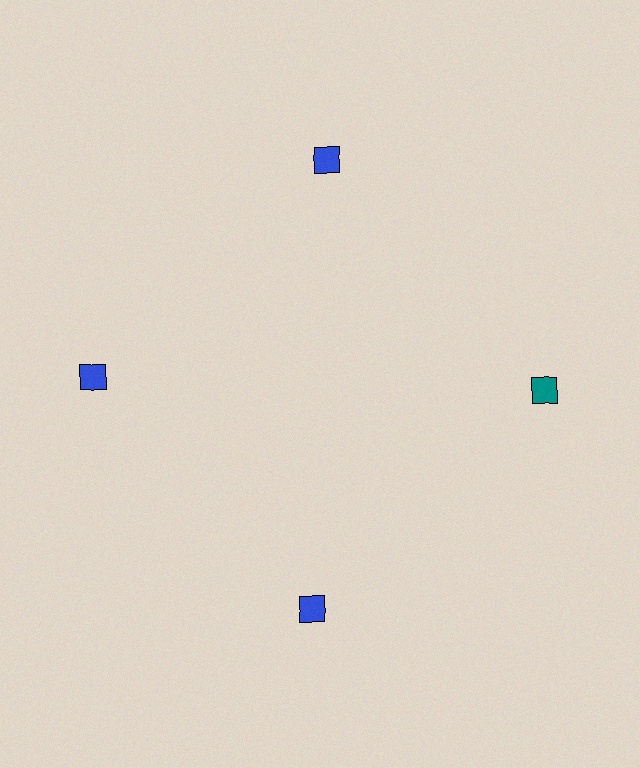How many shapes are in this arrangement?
There are 4 shapes arranged in a ring pattern.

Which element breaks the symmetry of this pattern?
The teal diamond at roughly the 3 o'clock position breaks the symmetry. All other shapes are blue diamonds.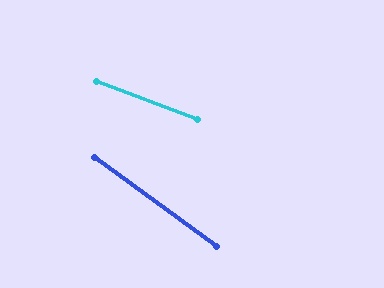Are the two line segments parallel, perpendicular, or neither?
Neither parallel nor perpendicular — they differ by about 16°.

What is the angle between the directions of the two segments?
Approximately 16 degrees.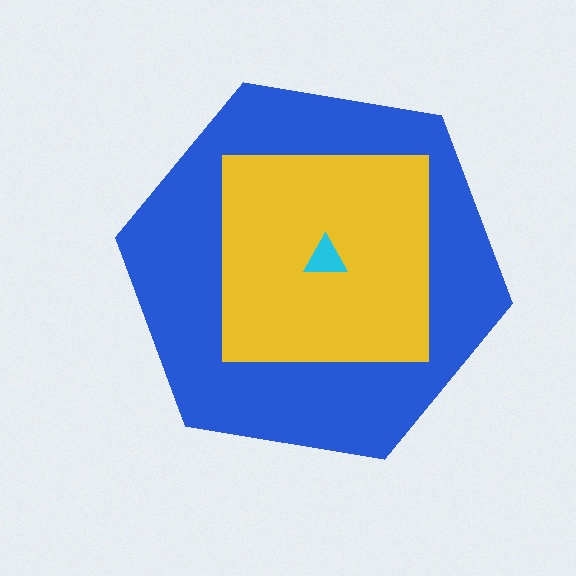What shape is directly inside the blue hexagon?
The yellow square.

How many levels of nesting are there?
3.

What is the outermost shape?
The blue hexagon.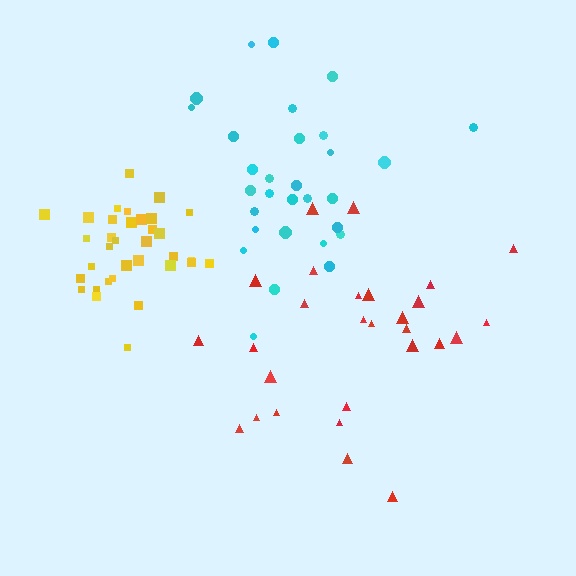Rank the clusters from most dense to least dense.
yellow, cyan, red.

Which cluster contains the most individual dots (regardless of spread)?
Yellow (34).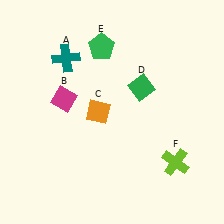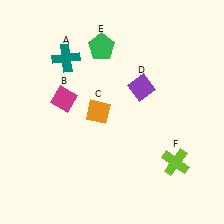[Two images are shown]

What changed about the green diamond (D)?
In Image 1, D is green. In Image 2, it changed to purple.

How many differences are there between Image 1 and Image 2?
There is 1 difference between the two images.